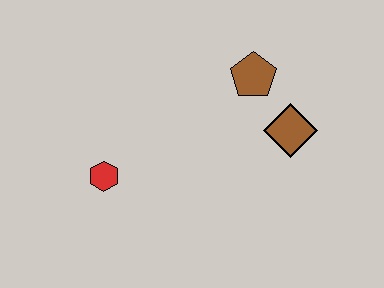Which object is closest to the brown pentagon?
The brown diamond is closest to the brown pentagon.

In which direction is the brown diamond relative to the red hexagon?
The brown diamond is to the right of the red hexagon.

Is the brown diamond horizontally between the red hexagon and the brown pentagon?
No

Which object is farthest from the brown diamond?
The red hexagon is farthest from the brown diamond.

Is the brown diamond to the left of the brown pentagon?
No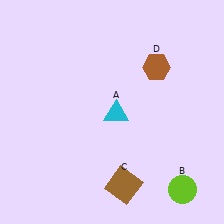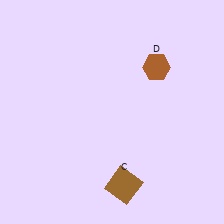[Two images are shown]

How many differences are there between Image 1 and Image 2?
There are 2 differences between the two images.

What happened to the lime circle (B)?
The lime circle (B) was removed in Image 2. It was in the bottom-right area of Image 1.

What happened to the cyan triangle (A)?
The cyan triangle (A) was removed in Image 2. It was in the bottom-right area of Image 1.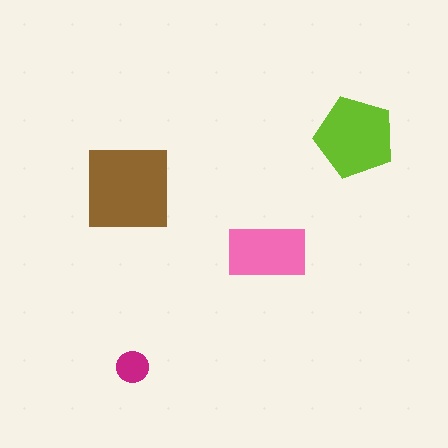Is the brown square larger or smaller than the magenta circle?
Larger.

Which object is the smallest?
The magenta circle.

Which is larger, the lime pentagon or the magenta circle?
The lime pentagon.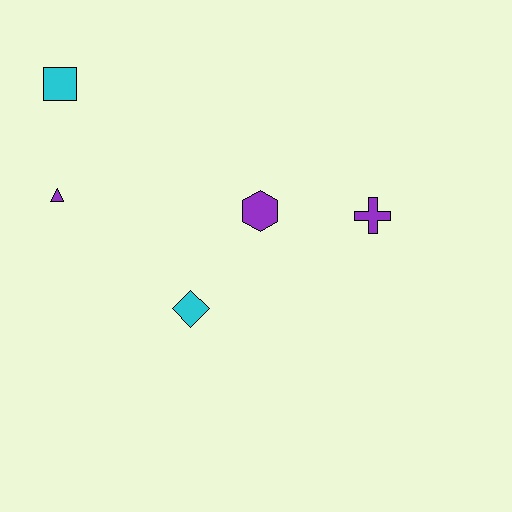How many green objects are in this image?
There are no green objects.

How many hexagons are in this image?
There is 1 hexagon.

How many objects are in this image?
There are 5 objects.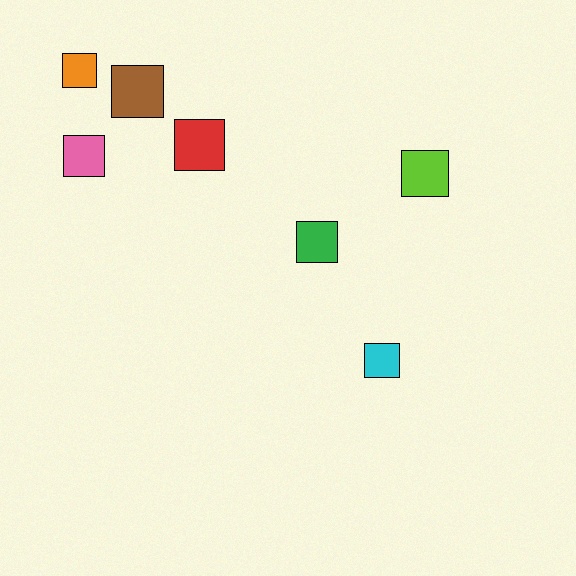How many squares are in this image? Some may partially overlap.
There are 7 squares.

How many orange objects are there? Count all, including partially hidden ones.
There is 1 orange object.